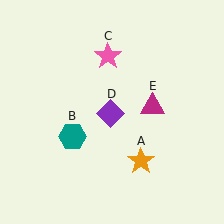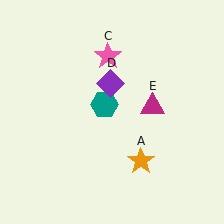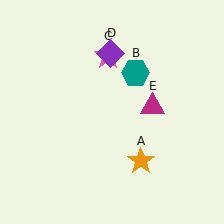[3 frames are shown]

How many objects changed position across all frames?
2 objects changed position: teal hexagon (object B), purple diamond (object D).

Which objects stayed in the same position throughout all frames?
Orange star (object A) and pink star (object C) and magenta triangle (object E) remained stationary.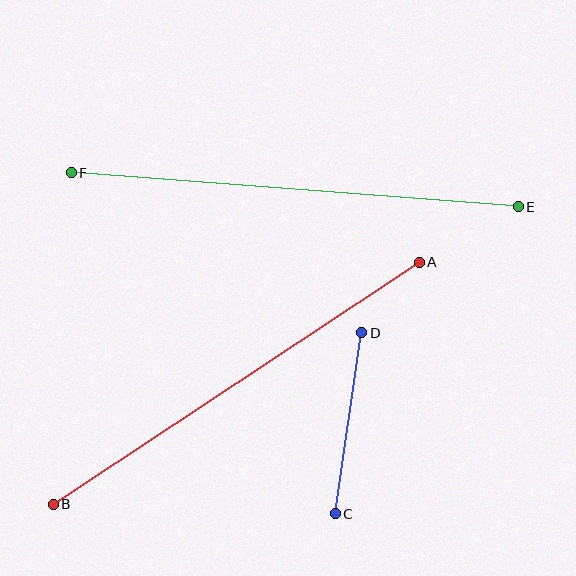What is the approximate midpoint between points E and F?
The midpoint is at approximately (295, 190) pixels.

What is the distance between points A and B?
The distance is approximately 439 pixels.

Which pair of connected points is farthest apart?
Points E and F are farthest apart.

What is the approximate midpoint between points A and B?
The midpoint is at approximately (236, 383) pixels.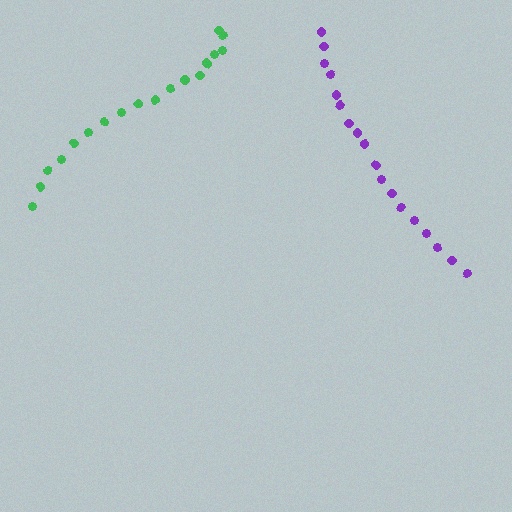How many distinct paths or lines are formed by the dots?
There are 2 distinct paths.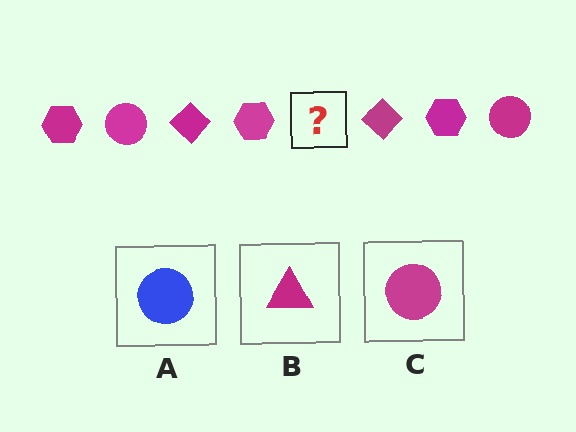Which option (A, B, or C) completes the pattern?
C.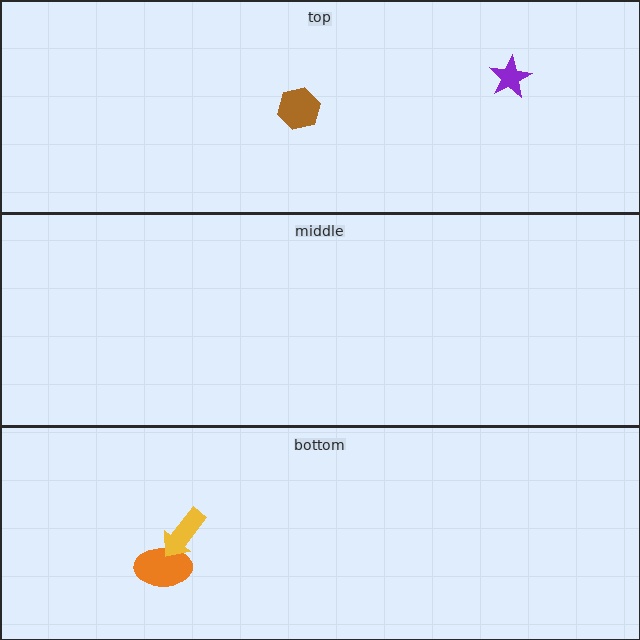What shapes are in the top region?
The purple star, the brown hexagon.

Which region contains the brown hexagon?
The top region.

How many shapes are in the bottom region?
2.